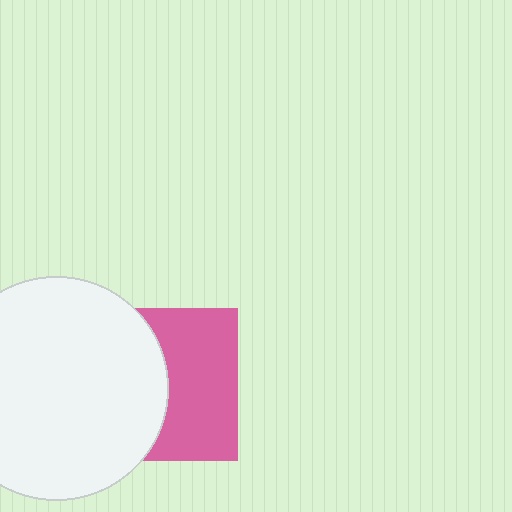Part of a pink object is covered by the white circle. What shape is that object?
It is a square.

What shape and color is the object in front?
The object in front is a white circle.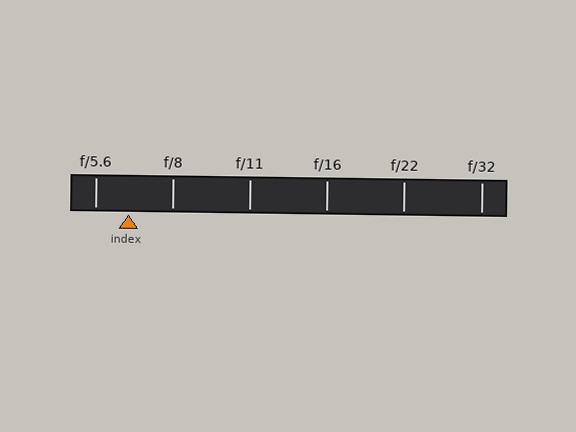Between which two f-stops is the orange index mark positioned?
The index mark is between f/5.6 and f/8.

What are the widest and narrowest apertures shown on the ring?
The widest aperture shown is f/5.6 and the narrowest is f/32.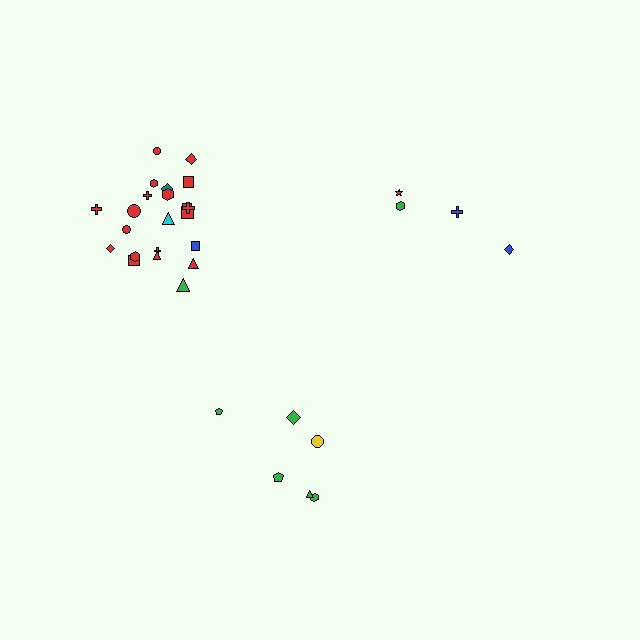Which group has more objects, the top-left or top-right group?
The top-left group.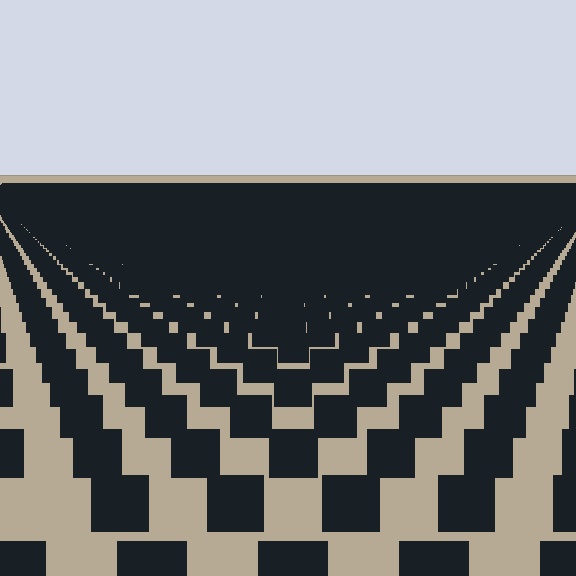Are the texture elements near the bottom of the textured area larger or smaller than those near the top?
Larger. Near the bottom, elements are closer to the viewer and appear at a bigger on-screen size.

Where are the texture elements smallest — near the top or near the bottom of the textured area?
Near the top.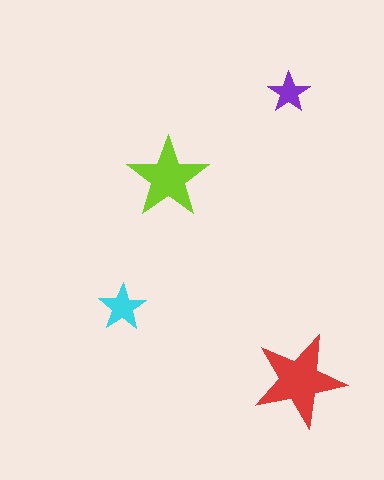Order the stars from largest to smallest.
the red one, the lime one, the cyan one, the purple one.